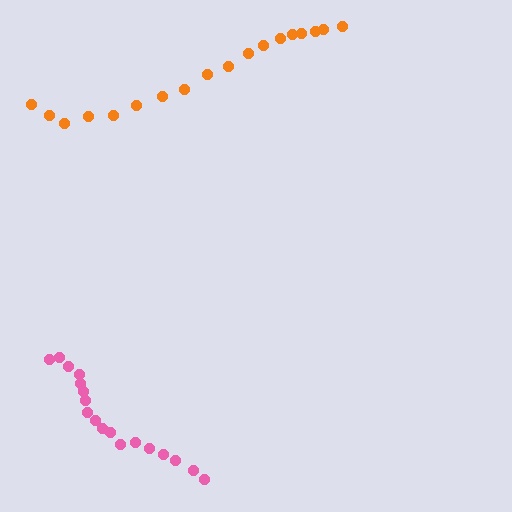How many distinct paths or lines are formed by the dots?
There are 2 distinct paths.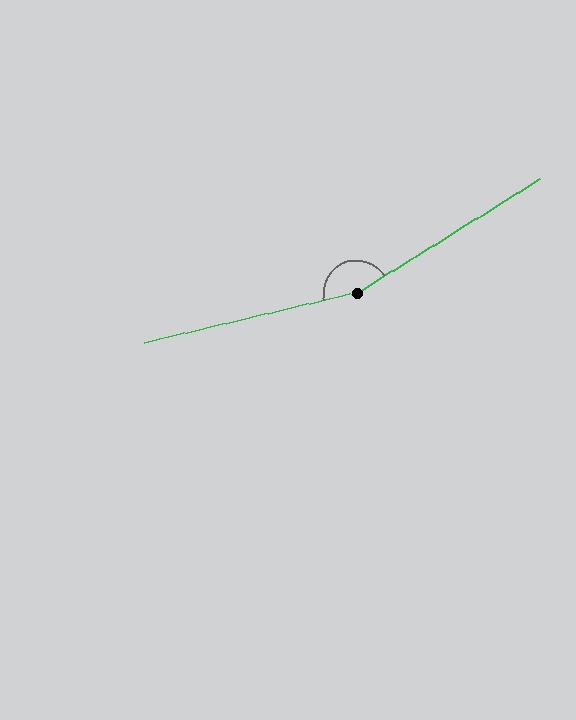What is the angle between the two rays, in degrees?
Approximately 161 degrees.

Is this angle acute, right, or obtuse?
It is obtuse.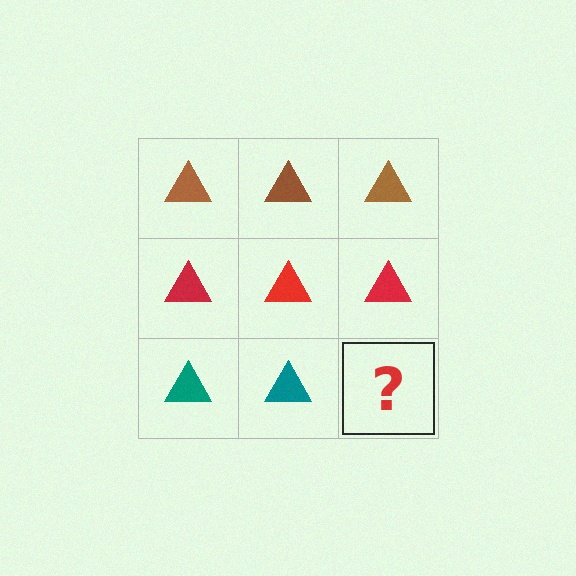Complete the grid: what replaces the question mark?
The question mark should be replaced with a teal triangle.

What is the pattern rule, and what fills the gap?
The rule is that each row has a consistent color. The gap should be filled with a teal triangle.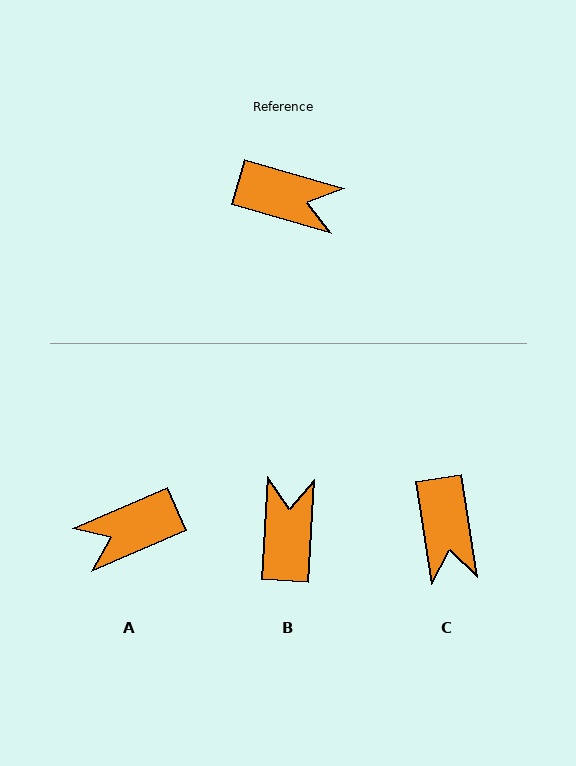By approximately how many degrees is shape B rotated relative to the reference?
Approximately 103 degrees counter-clockwise.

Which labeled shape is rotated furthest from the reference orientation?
A, about 140 degrees away.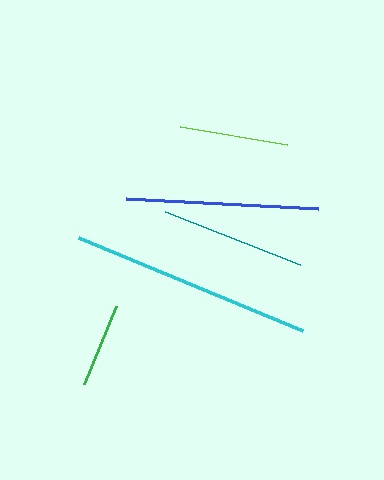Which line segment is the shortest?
The green line is the shortest at approximately 84 pixels.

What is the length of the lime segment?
The lime segment is approximately 109 pixels long.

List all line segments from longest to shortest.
From longest to shortest: cyan, blue, teal, lime, green.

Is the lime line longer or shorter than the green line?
The lime line is longer than the green line.